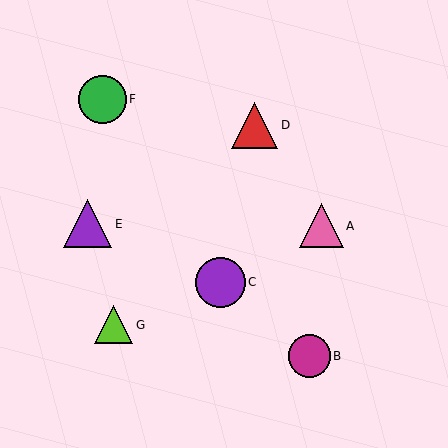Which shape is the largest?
The purple circle (labeled C) is the largest.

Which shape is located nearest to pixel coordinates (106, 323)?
The lime triangle (labeled G) at (114, 325) is nearest to that location.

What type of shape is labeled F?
Shape F is a green circle.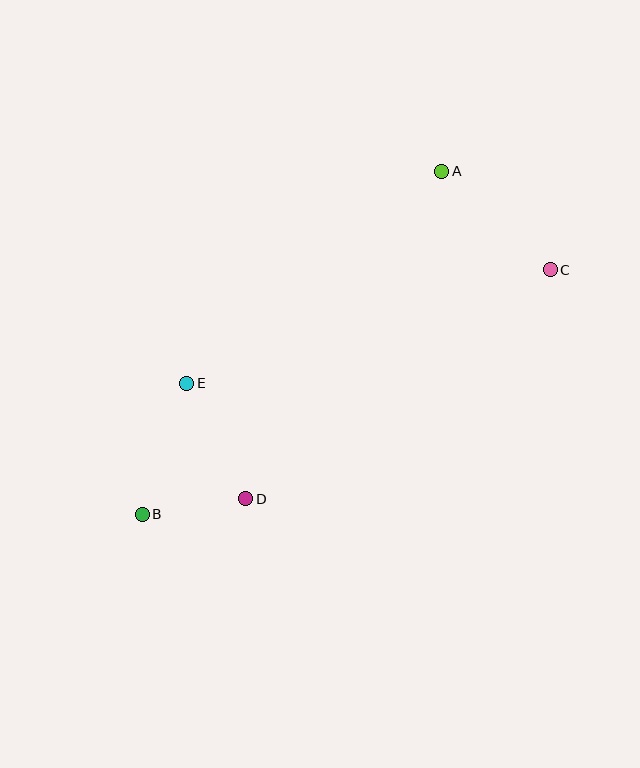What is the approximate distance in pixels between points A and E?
The distance between A and E is approximately 332 pixels.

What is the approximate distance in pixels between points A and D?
The distance between A and D is approximately 382 pixels.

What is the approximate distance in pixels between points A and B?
The distance between A and B is approximately 455 pixels.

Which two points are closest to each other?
Points B and D are closest to each other.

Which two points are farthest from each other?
Points B and C are farthest from each other.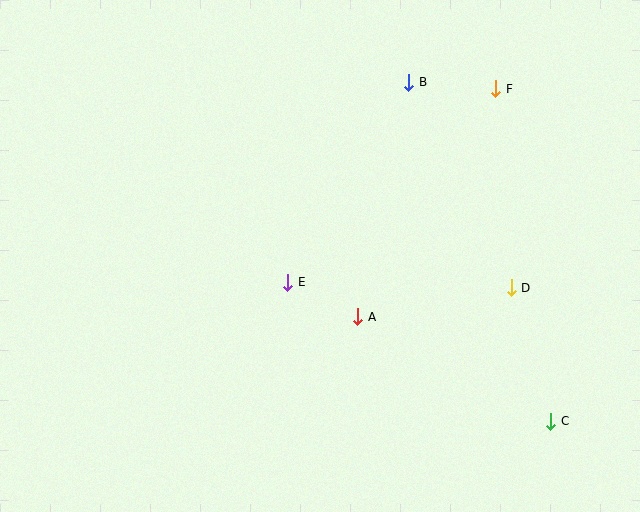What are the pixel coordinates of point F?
Point F is at (496, 89).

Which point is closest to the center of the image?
Point E at (288, 282) is closest to the center.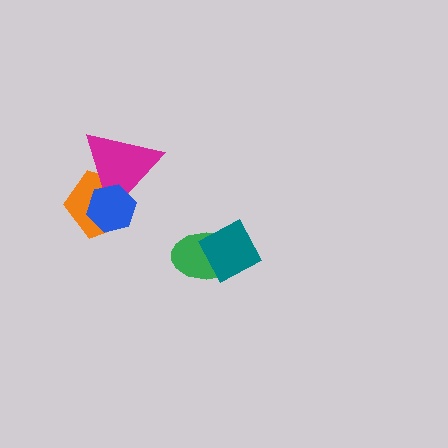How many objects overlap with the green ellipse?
1 object overlaps with the green ellipse.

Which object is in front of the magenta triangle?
The blue hexagon is in front of the magenta triangle.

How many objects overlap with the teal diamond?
1 object overlaps with the teal diamond.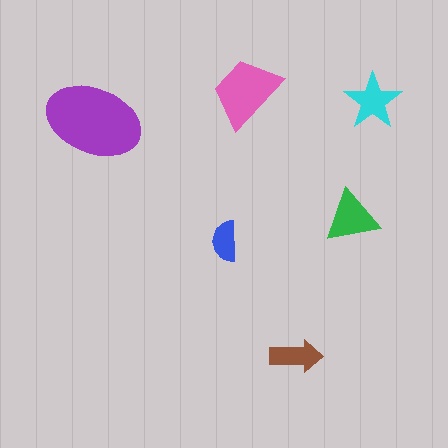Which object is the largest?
The purple ellipse.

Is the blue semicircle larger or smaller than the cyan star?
Smaller.